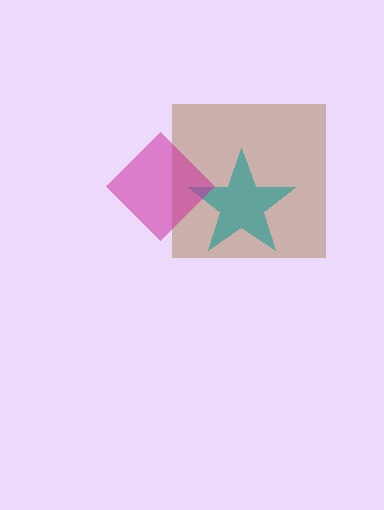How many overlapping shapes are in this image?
There are 3 overlapping shapes in the image.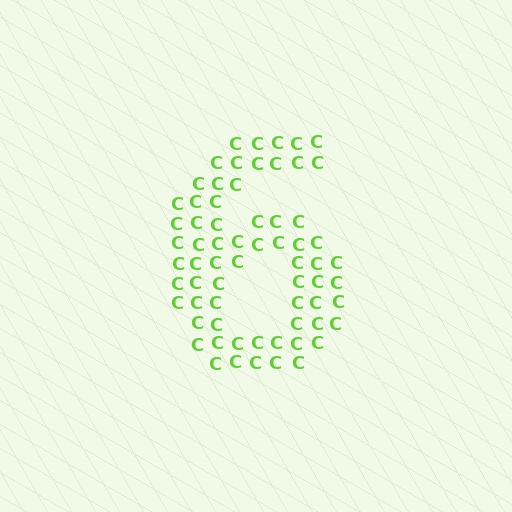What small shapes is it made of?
It is made of small letter C's.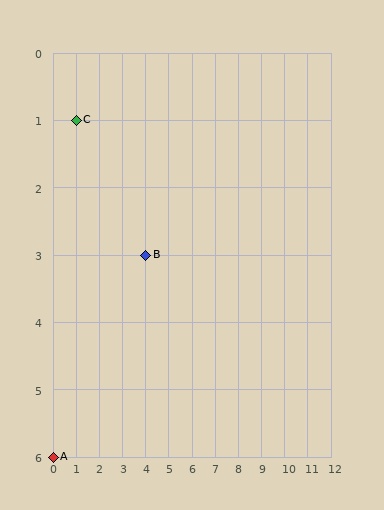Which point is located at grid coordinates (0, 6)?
Point A is at (0, 6).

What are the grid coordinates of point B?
Point B is at grid coordinates (4, 3).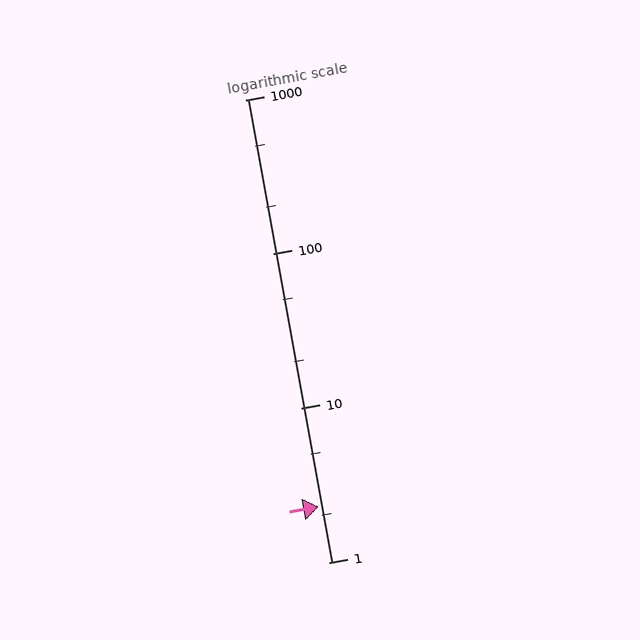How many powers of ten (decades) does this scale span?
The scale spans 3 decades, from 1 to 1000.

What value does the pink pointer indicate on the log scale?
The pointer indicates approximately 2.3.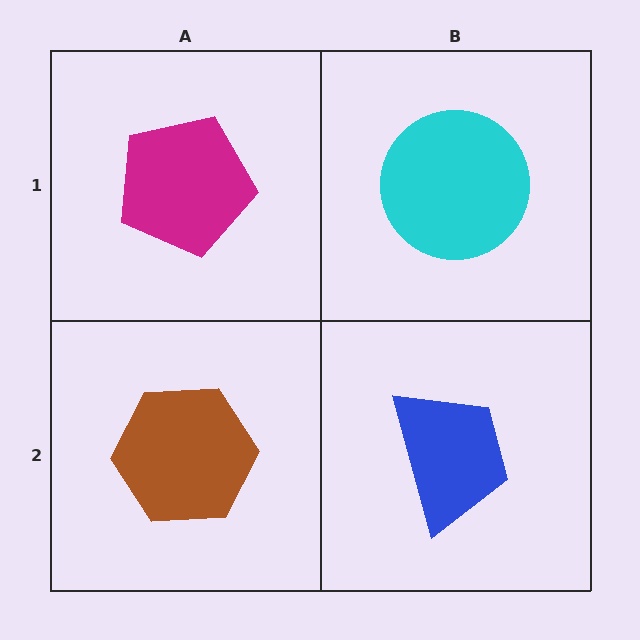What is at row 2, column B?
A blue trapezoid.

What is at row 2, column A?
A brown hexagon.